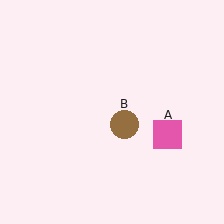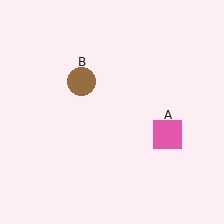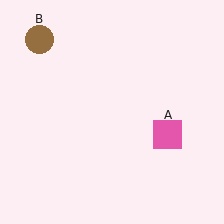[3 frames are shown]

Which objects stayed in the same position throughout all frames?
Pink square (object A) remained stationary.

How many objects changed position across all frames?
1 object changed position: brown circle (object B).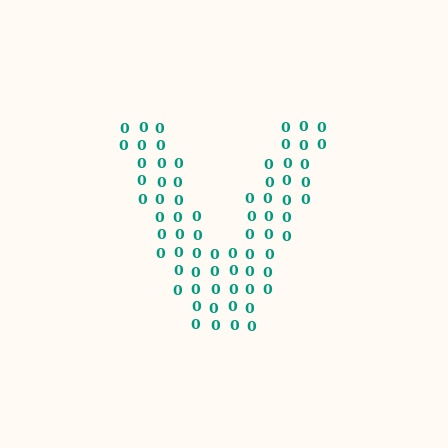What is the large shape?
The large shape is the letter V.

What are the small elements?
The small elements are digit 0's.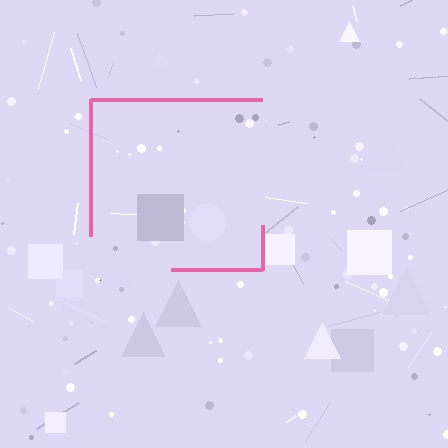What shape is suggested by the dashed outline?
The dashed outline suggests a square.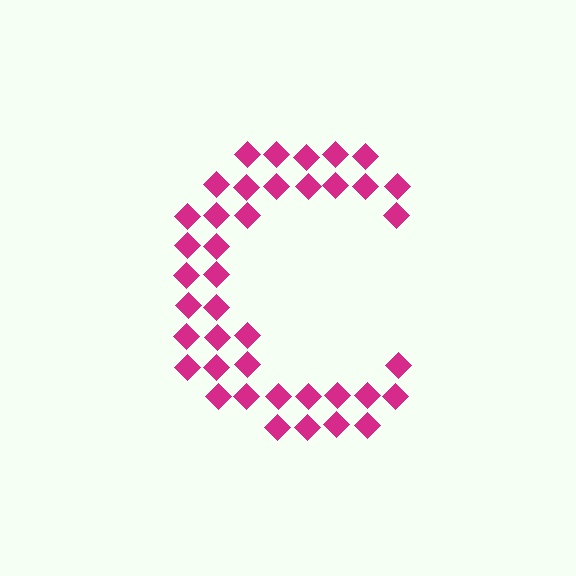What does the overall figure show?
The overall figure shows the letter C.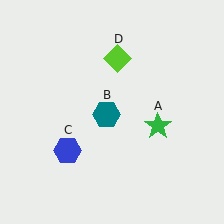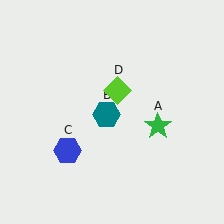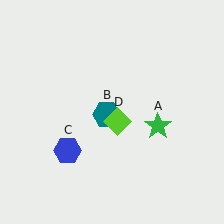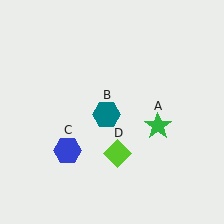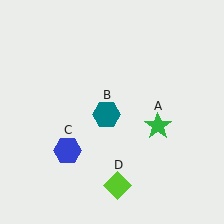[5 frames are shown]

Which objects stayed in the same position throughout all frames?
Green star (object A) and teal hexagon (object B) and blue hexagon (object C) remained stationary.